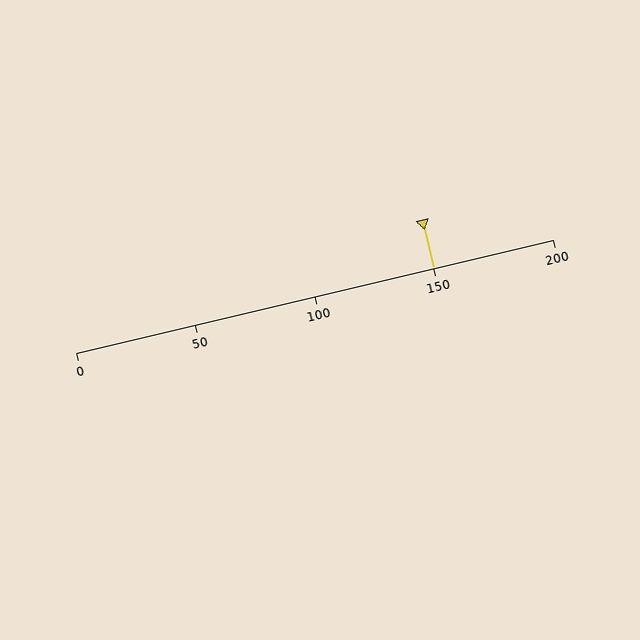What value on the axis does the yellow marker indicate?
The marker indicates approximately 150.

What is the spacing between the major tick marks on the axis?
The major ticks are spaced 50 apart.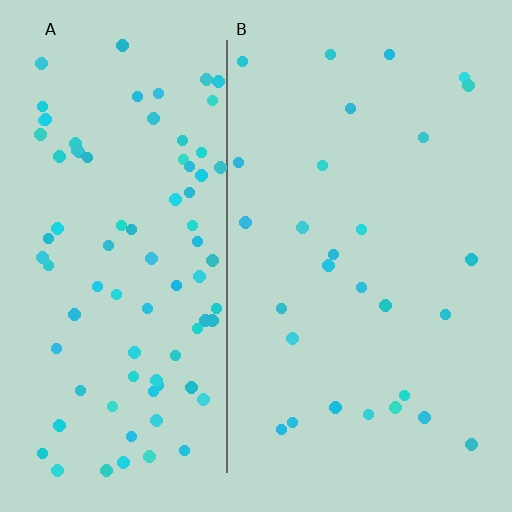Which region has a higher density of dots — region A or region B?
A (the left).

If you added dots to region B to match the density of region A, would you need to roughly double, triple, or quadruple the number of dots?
Approximately triple.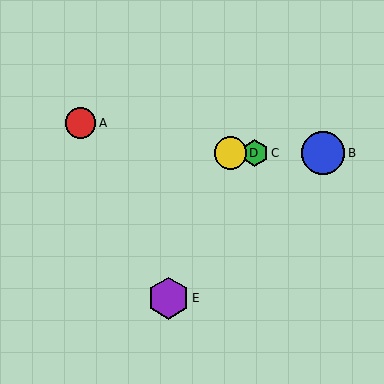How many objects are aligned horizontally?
3 objects (B, C, D) are aligned horizontally.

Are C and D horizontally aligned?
Yes, both are at y≈153.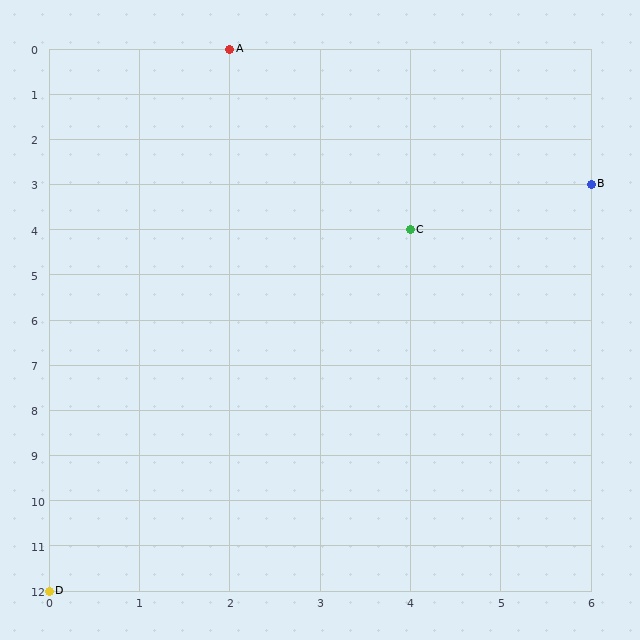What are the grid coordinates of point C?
Point C is at grid coordinates (4, 4).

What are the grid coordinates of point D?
Point D is at grid coordinates (0, 12).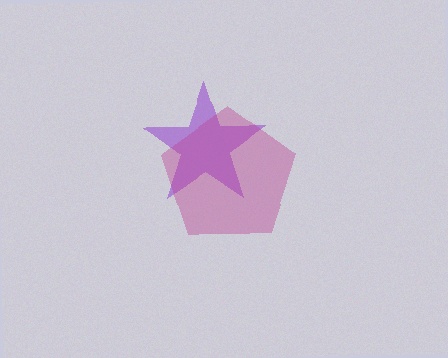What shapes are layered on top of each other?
The layered shapes are: a purple star, a magenta pentagon.